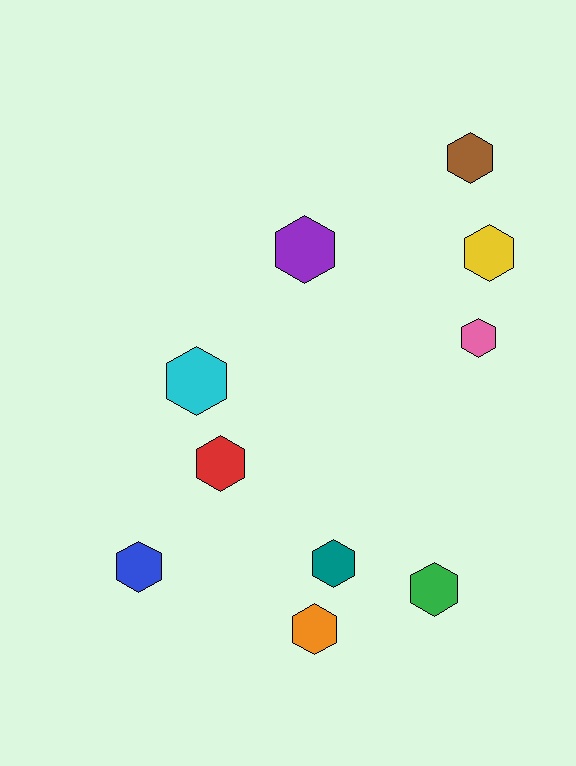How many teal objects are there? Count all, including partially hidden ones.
There is 1 teal object.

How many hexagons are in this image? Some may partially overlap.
There are 10 hexagons.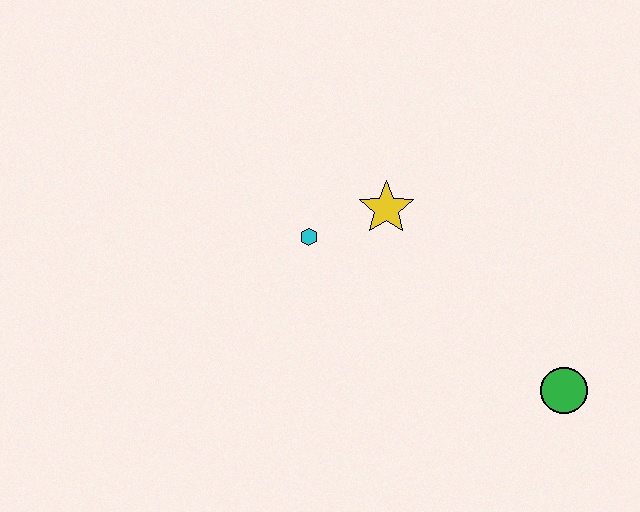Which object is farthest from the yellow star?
The green circle is farthest from the yellow star.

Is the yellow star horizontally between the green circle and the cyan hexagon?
Yes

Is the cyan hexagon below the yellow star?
Yes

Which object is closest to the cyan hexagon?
The yellow star is closest to the cyan hexagon.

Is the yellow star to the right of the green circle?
No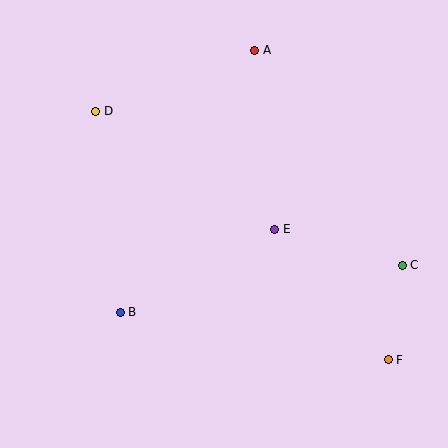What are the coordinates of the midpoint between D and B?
The midpoint between D and B is at (108, 212).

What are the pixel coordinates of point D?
Point D is at (96, 111).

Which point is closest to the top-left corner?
Point D is closest to the top-left corner.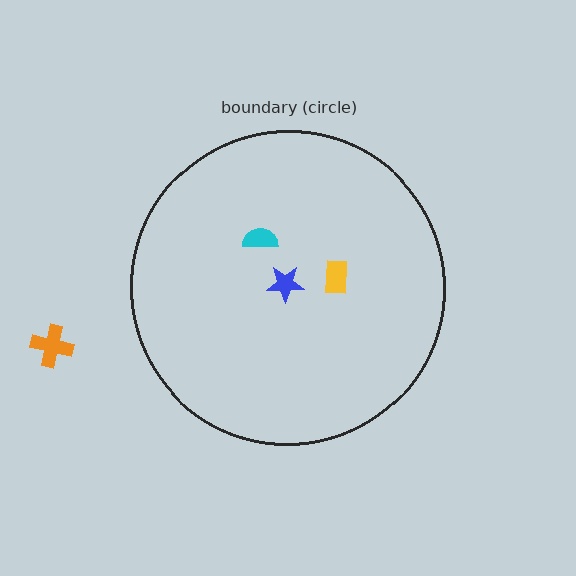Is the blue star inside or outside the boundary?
Inside.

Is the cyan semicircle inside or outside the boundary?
Inside.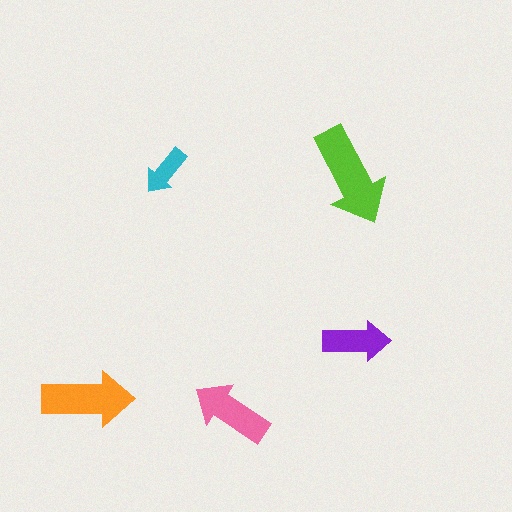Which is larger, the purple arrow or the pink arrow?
The pink one.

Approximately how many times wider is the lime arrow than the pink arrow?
About 1.5 times wider.